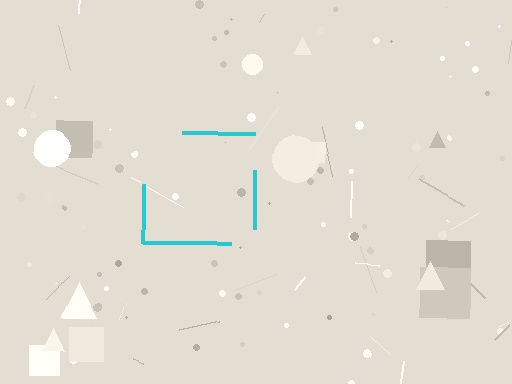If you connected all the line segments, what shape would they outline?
They would outline a square.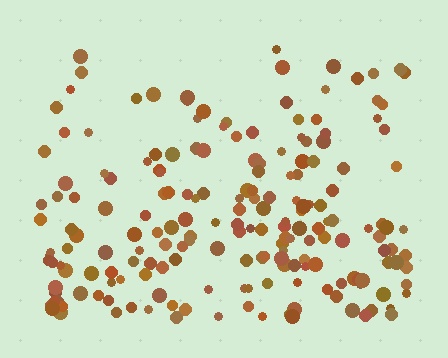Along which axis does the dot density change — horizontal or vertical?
Vertical.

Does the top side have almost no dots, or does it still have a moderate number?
Still a moderate number, just noticeably fewer than the bottom.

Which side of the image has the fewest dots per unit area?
The top.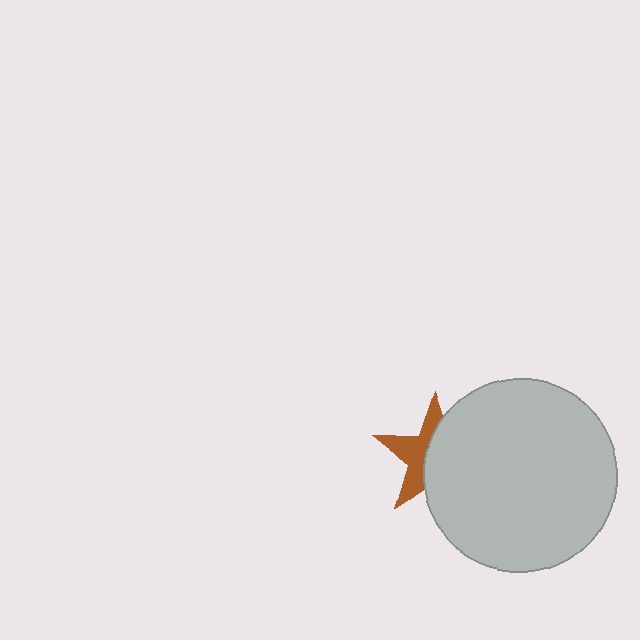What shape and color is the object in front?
The object in front is a light gray circle.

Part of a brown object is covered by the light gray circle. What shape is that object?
It is a star.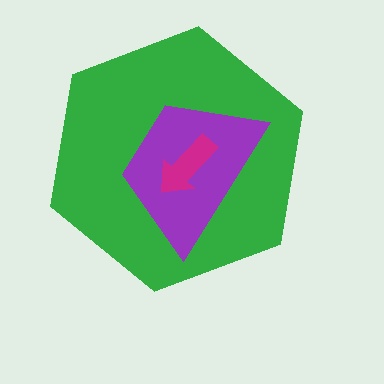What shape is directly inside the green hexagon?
The purple trapezoid.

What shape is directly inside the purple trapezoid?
The magenta arrow.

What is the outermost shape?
The green hexagon.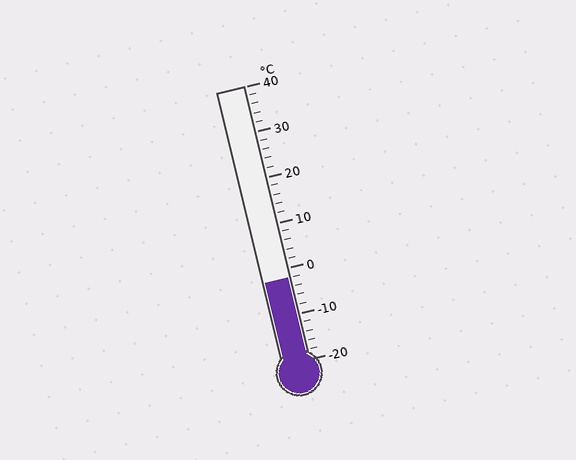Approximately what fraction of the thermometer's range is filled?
The thermometer is filled to approximately 30% of its range.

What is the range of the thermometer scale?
The thermometer scale ranges from -20°C to 40°C.